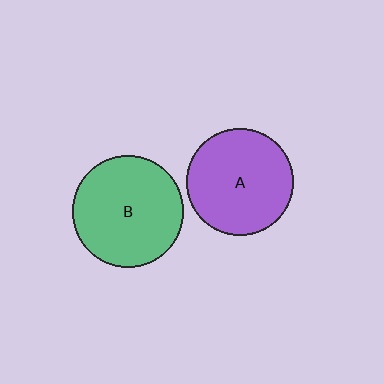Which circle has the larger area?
Circle B (green).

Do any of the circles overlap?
No, none of the circles overlap.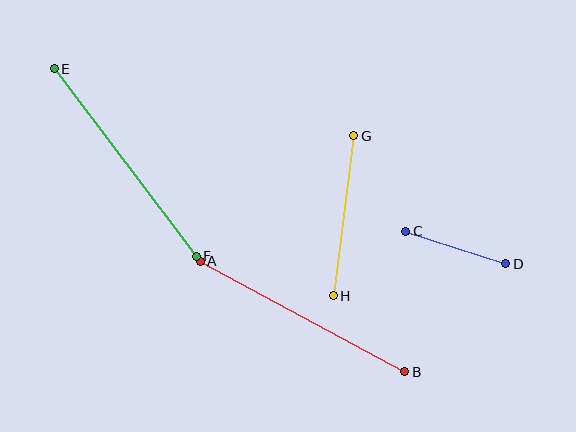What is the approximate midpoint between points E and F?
The midpoint is at approximately (125, 163) pixels.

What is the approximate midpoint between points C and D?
The midpoint is at approximately (456, 248) pixels.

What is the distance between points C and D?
The distance is approximately 105 pixels.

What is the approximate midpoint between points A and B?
The midpoint is at approximately (302, 316) pixels.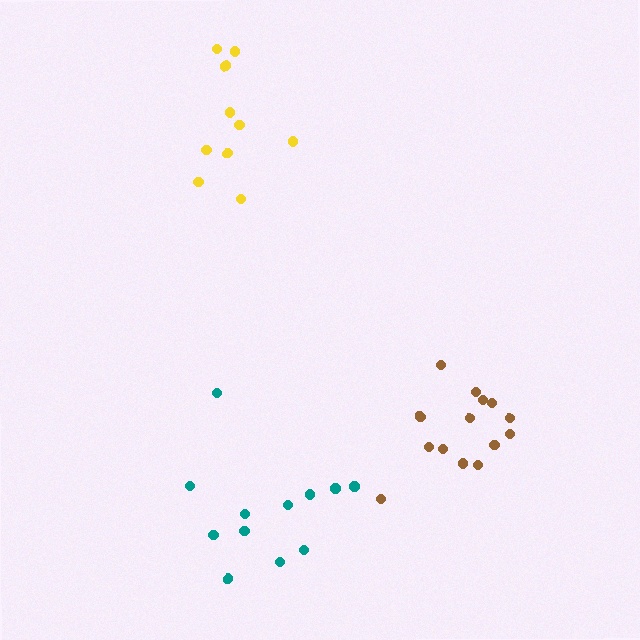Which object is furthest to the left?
The yellow cluster is leftmost.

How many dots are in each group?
Group 1: 10 dots, Group 2: 14 dots, Group 3: 12 dots (36 total).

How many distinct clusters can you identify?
There are 3 distinct clusters.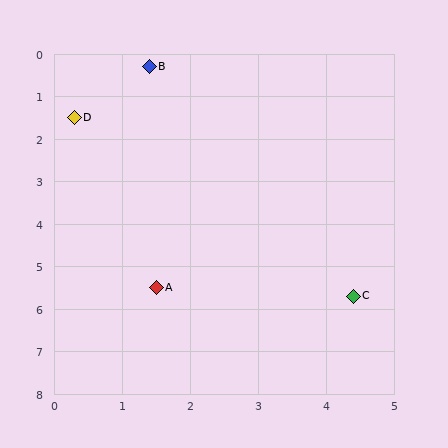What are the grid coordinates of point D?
Point D is at approximately (0.3, 1.5).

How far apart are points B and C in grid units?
Points B and C are about 6.2 grid units apart.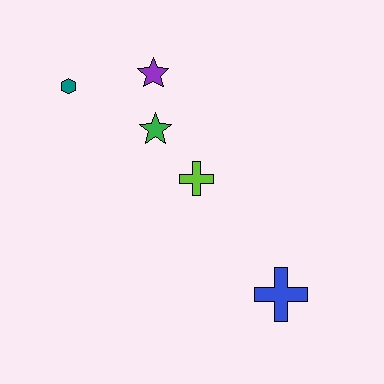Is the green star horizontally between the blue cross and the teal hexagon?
Yes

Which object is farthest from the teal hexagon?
The blue cross is farthest from the teal hexagon.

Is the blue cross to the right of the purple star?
Yes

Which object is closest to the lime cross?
The green star is closest to the lime cross.